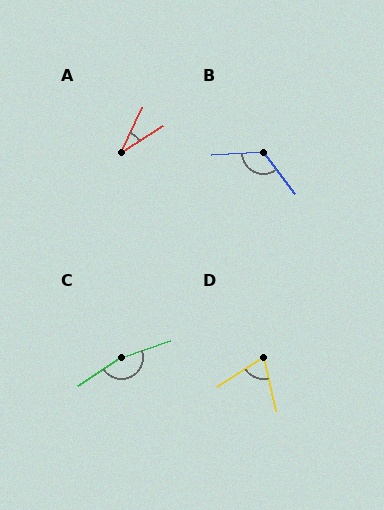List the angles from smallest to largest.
A (33°), D (70°), B (125°), C (165°).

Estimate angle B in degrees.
Approximately 125 degrees.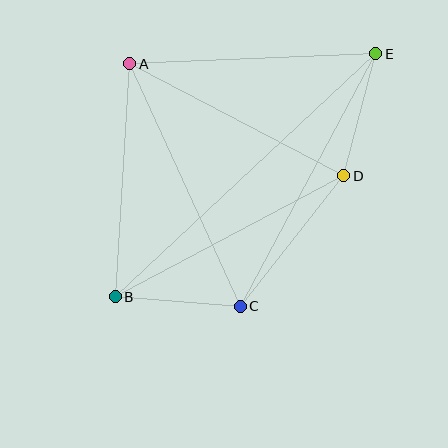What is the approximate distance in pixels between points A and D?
The distance between A and D is approximately 242 pixels.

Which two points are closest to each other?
Points B and C are closest to each other.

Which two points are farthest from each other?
Points B and E are farthest from each other.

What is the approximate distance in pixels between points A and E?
The distance between A and E is approximately 246 pixels.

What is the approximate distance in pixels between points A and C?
The distance between A and C is approximately 267 pixels.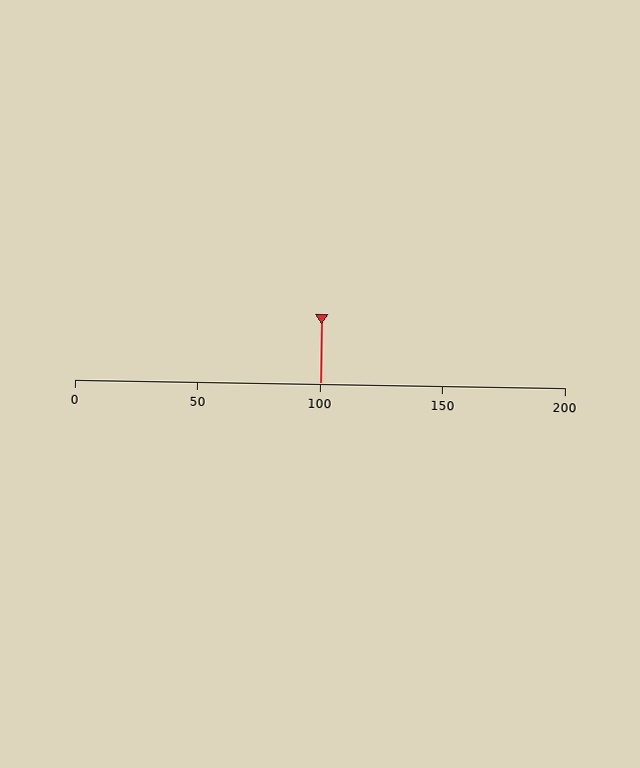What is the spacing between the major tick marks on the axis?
The major ticks are spaced 50 apart.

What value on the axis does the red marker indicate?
The marker indicates approximately 100.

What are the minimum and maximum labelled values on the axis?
The axis runs from 0 to 200.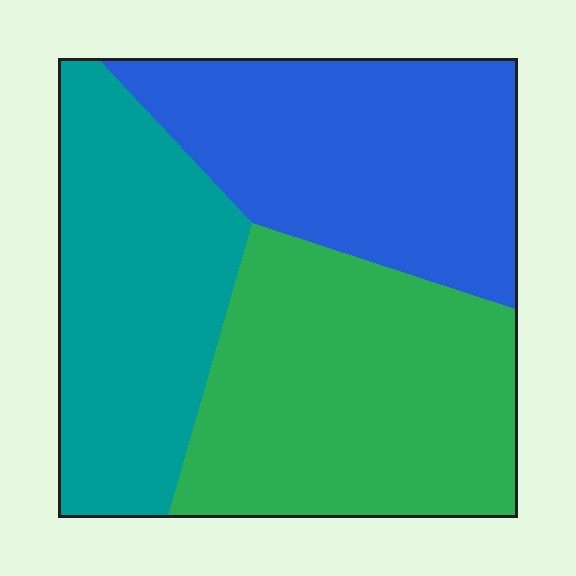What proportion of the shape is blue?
Blue covers about 30% of the shape.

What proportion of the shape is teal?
Teal covers about 30% of the shape.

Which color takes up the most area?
Green, at roughly 40%.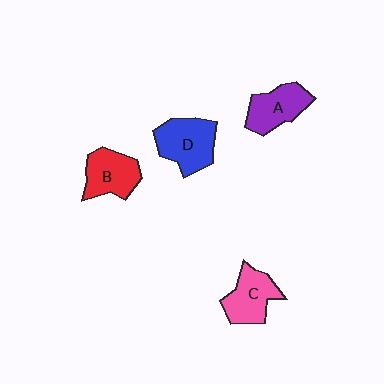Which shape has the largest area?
Shape D (blue).